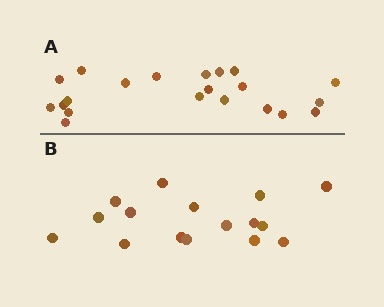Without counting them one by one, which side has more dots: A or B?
Region A (the top region) has more dots.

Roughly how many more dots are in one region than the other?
Region A has about 5 more dots than region B.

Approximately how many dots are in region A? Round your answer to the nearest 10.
About 20 dots. (The exact count is 21, which rounds to 20.)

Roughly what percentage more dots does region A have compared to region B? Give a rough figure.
About 30% more.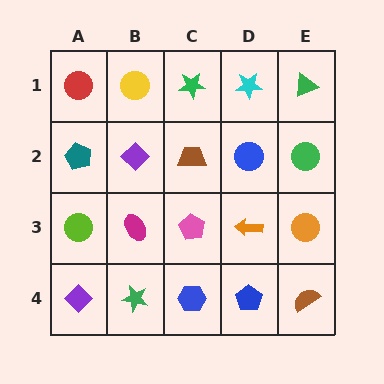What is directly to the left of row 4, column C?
A green star.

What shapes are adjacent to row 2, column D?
A cyan star (row 1, column D), an orange arrow (row 3, column D), a brown trapezoid (row 2, column C), a green circle (row 2, column E).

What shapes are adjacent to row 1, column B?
A purple diamond (row 2, column B), a red circle (row 1, column A), a green star (row 1, column C).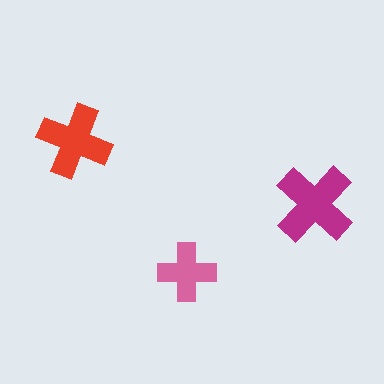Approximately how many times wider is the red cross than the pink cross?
About 1.5 times wider.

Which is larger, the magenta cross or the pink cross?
The magenta one.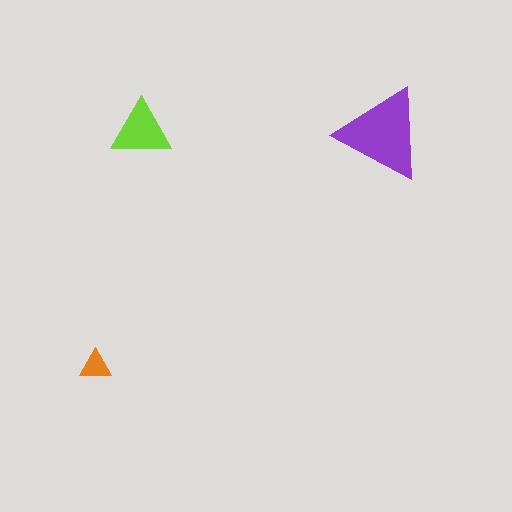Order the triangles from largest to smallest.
the purple one, the lime one, the orange one.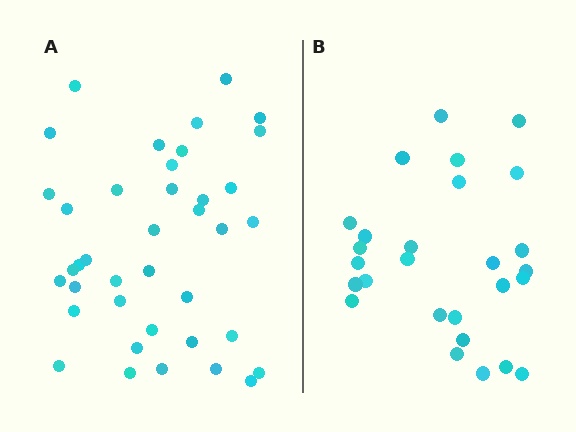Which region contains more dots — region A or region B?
Region A (the left region) has more dots.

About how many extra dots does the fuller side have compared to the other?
Region A has roughly 12 or so more dots than region B.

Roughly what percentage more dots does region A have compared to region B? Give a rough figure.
About 45% more.